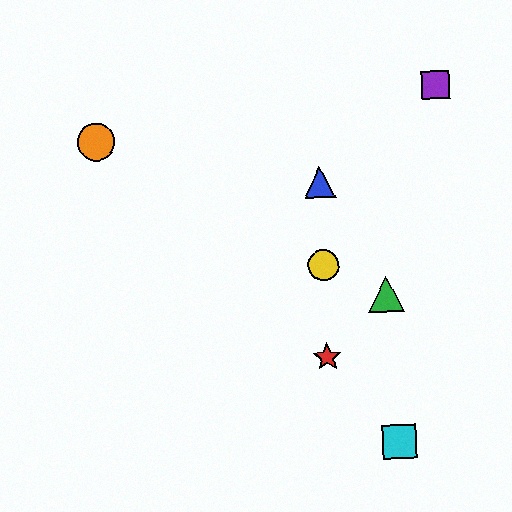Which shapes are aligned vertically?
The red star, the blue triangle, the yellow circle are aligned vertically.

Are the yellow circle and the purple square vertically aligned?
No, the yellow circle is at x≈323 and the purple square is at x≈435.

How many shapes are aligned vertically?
3 shapes (the red star, the blue triangle, the yellow circle) are aligned vertically.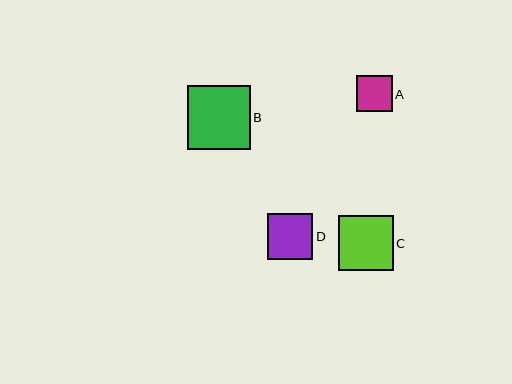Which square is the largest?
Square B is the largest with a size of approximately 63 pixels.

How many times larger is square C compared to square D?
Square C is approximately 1.2 times the size of square D.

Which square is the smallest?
Square A is the smallest with a size of approximately 35 pixels.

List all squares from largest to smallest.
From largest to smallest: B, C, D, A.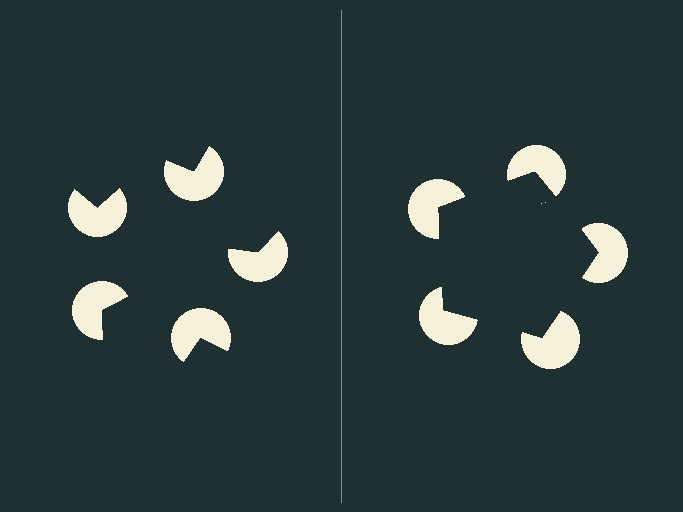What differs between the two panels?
The pac-man discs are positioned identically on both sides; only the wedge orientations differ. On the right they align to a pentagon; on the left they are misaligned.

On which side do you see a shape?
An illusory pentagon appears on the right side. On the left side the wedge cuts are rotated, so no coherent shape forms.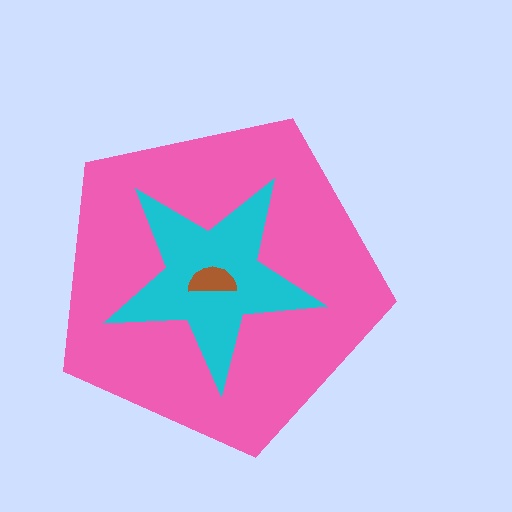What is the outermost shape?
The pink pentagon.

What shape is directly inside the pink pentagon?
The cyan star.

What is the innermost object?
The brown semicircle.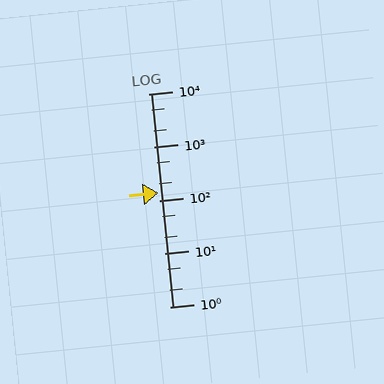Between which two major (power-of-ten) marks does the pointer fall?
The pointer is between 100 and 1000.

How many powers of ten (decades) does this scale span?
The scale spans 4 decades, from 1 to 10000.